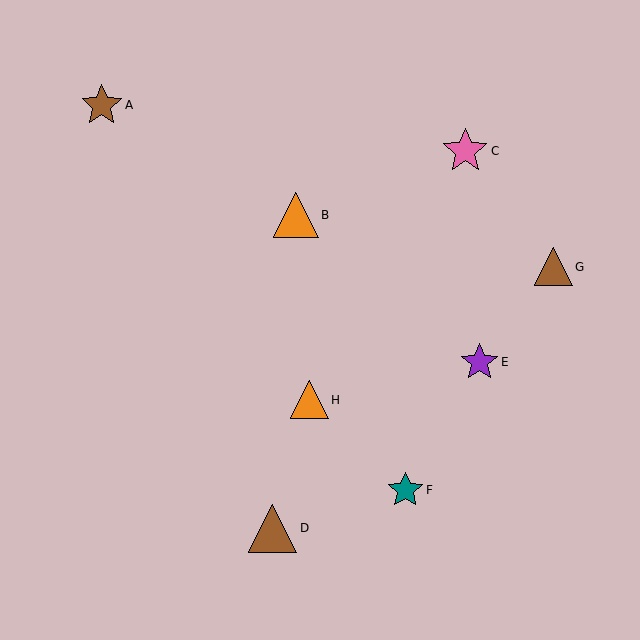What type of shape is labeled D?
Shape D is a brown triangle.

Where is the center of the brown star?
The center of the brown star is at (102, 105).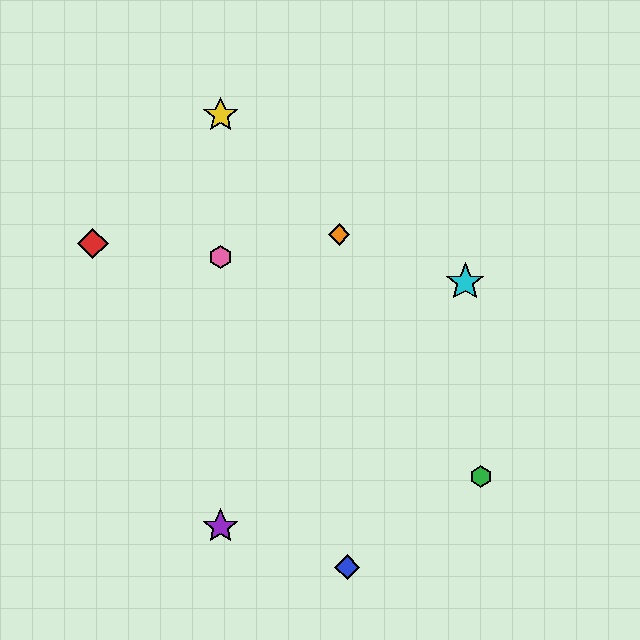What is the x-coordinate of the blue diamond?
The blue diamond is at x≈347.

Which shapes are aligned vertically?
The yellow star, the purple star, the pink hexagon are aligned vertically.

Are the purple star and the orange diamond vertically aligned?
No, the purple star is at x≈221 and the orange diamond is at x≈339.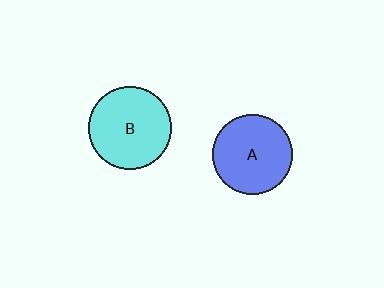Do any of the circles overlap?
No, none of the circles overlap.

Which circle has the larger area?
Circle B (cyan).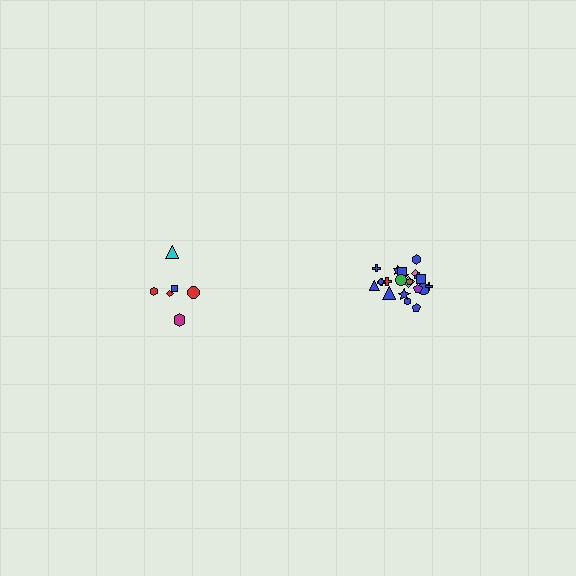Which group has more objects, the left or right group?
The right group.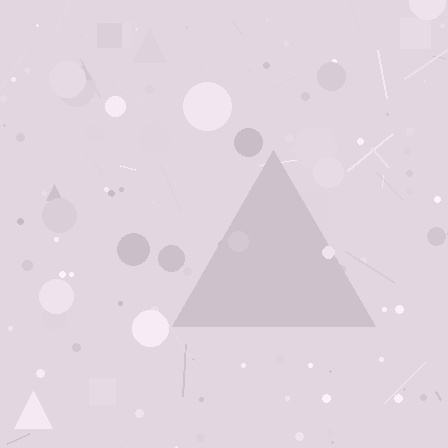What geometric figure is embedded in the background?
A triangle is embedded in the background.